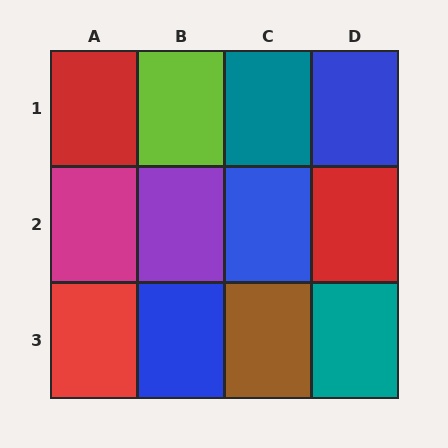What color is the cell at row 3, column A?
Red.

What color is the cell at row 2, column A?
Magenta.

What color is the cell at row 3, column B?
Blue.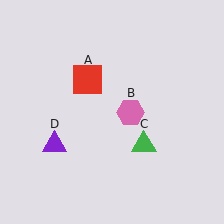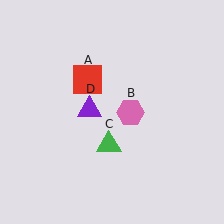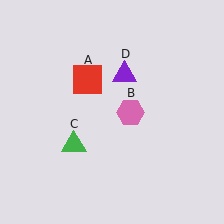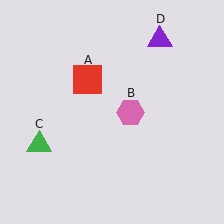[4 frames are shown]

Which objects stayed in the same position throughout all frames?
Red square (object A) and pink hexagon (object B) remained stationary.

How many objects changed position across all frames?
2 objects changed position: green triangle (object C), purple triangle (object D).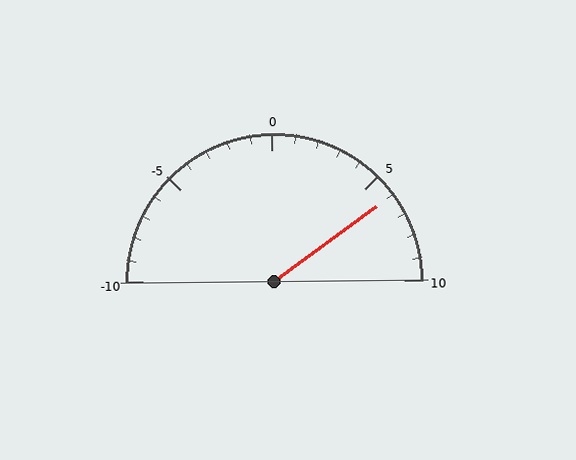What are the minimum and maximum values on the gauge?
The gauge ranges from -10 to 10.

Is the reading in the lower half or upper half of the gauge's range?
The reading is in the upper half of the range (-10 to 10).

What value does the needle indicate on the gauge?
The needle indicates approximately 6.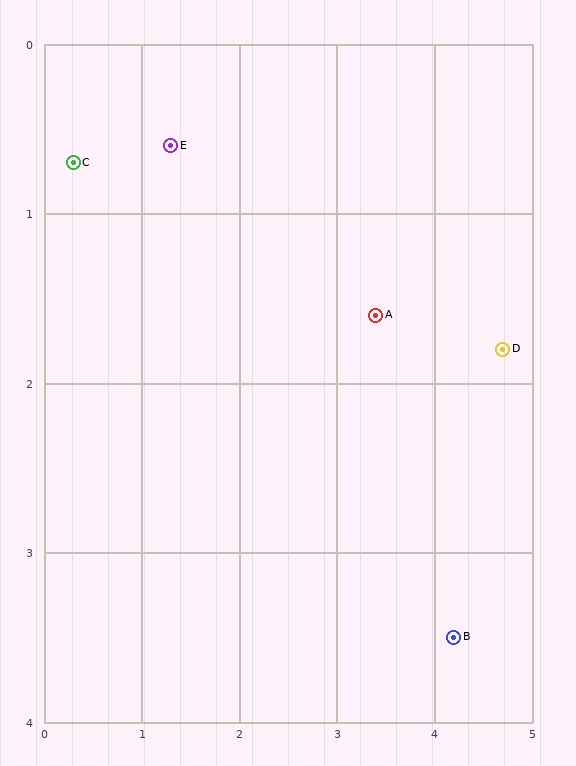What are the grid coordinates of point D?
Point D is at approximately (4.7, 1.8).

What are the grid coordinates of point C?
Point C is at approximately (0.3, 0.7).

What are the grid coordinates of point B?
Point B is at approximately (4.2, 3.5).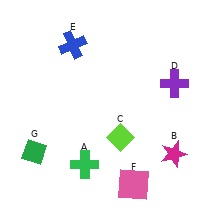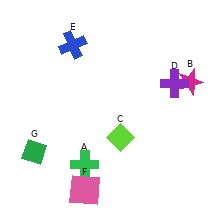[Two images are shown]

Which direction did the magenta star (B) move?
The magenta star (B) moved up.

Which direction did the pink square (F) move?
The pink square (F) moved left.